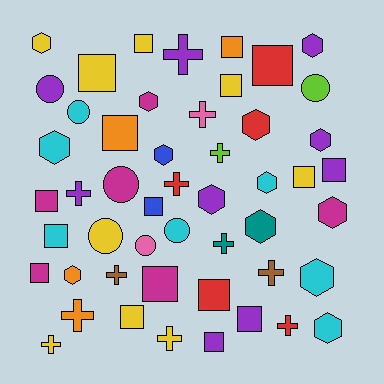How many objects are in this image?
There are 50 objects.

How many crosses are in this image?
There are 12 crosses.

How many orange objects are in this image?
There are 4 orange objects.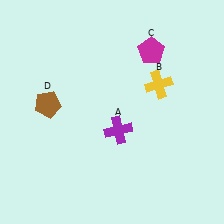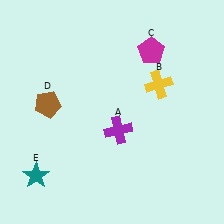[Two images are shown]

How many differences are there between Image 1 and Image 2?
There is 1 difference between the two images.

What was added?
A teal star (E) was added in Image 2.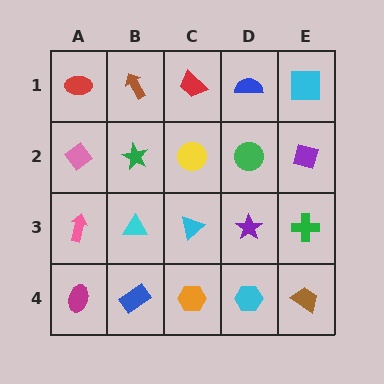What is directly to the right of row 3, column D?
A green cross.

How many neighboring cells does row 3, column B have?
4.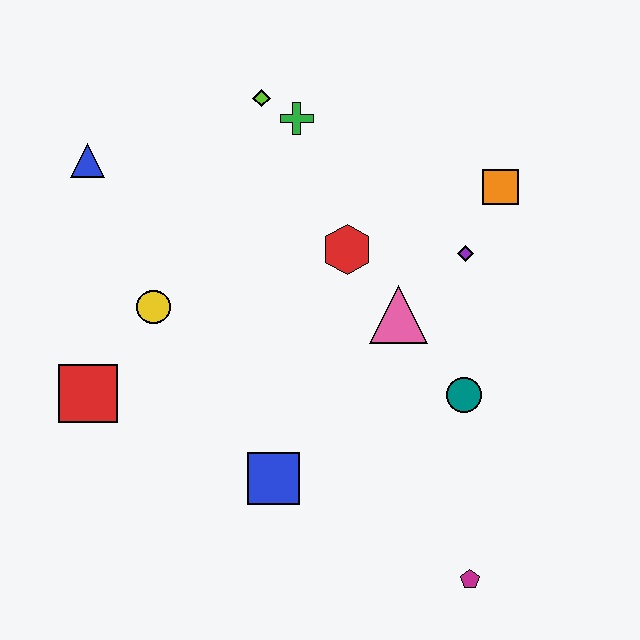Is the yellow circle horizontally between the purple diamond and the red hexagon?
No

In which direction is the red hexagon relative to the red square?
The red hexagon is to the right of the red square.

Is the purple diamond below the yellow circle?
No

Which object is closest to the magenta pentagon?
The teal circle is closest to the magenta pentagon.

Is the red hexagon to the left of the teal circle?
Yes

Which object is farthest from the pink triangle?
The blue triangle is farthest from the pink triangle.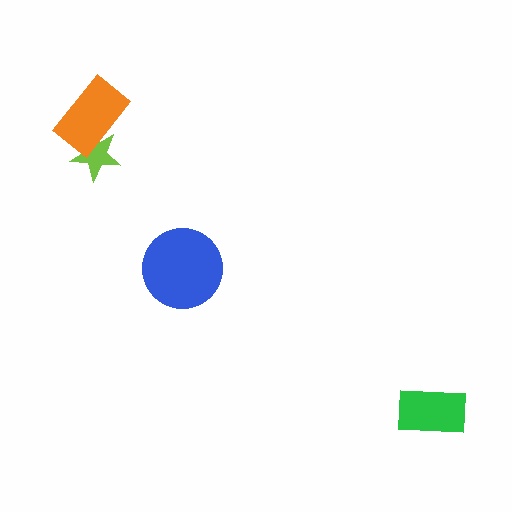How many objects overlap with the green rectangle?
0 objects overlap with the green rectangle.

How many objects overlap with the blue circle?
0 objects overlap with the blue circle.